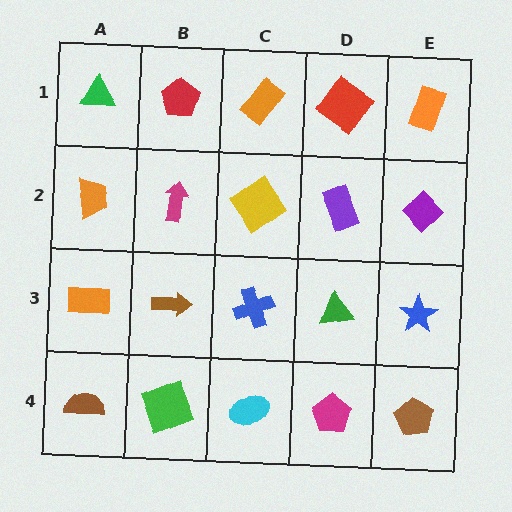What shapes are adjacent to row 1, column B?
A magenta arrow (row 2, column B), a green triangle (row 1, column A), an orange rectangle (row 1, column C).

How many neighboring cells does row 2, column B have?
4.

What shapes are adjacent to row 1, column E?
A purple diamond (row 2, column E), a red diamond (row 1, column D).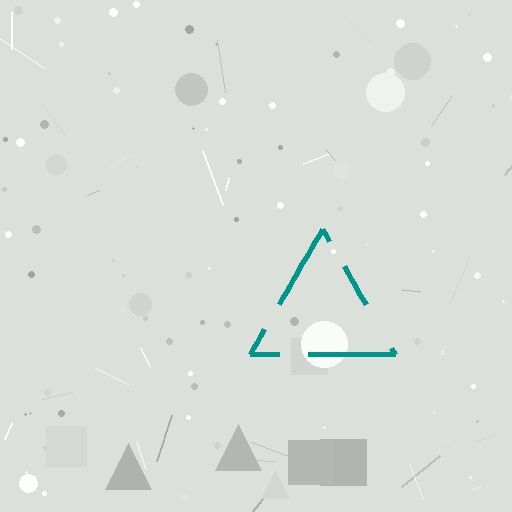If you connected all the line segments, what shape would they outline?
They would outline a triangle.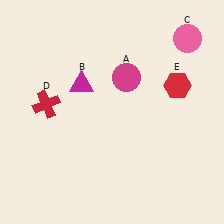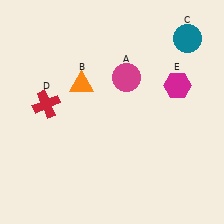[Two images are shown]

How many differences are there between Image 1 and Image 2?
There are 3 differences between the two images.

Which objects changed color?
B changed from magenta to orange. C changed from pink to teal. E changed from red to magenta.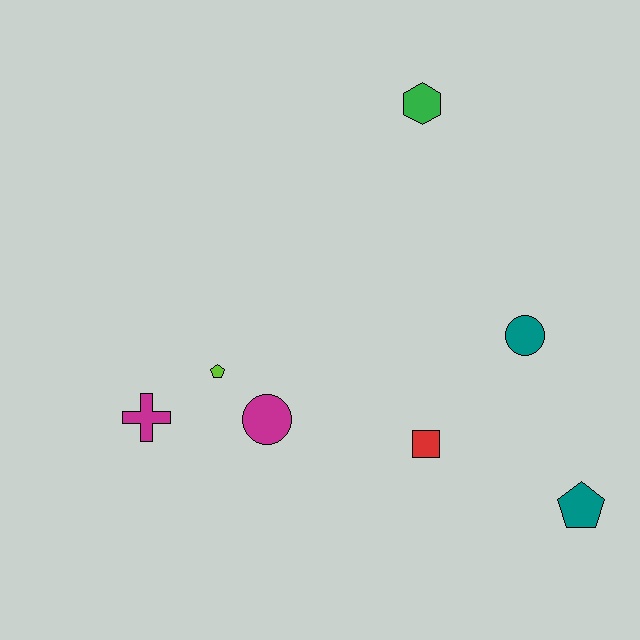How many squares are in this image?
There is 1 square.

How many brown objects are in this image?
There are no brown objects.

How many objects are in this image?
There are 7 objects.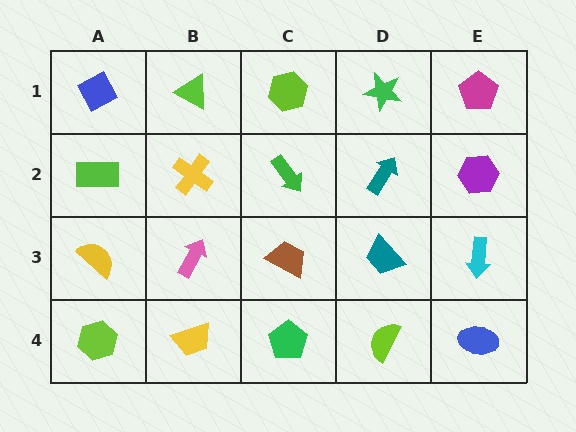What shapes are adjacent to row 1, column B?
A yellow cross (row 2, column B), a blue diamond (row 1, column A), a lime hexagon (row 1, column C).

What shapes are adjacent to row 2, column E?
A magenta pentagon (row 1, column E), a cyan arrow (row 3, column E), a teal arrow (row 2, column D).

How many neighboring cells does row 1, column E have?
2.